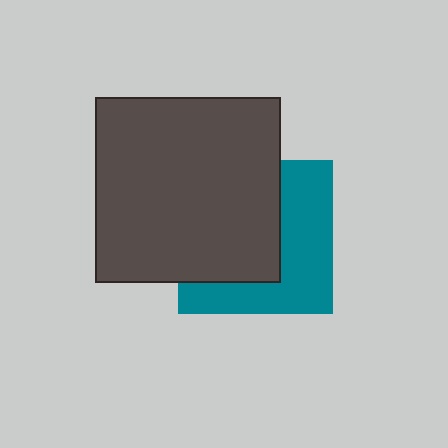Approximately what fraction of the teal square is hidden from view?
Roughly 54% of the teal square is hidden behind the dark gray square.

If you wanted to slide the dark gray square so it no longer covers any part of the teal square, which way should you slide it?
Slide it left — that is the most direct way to separate the two shapes.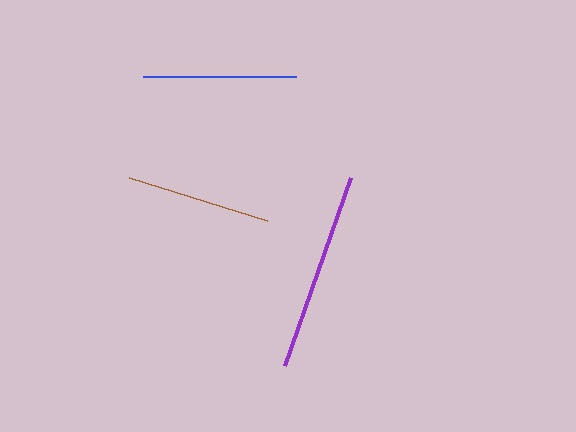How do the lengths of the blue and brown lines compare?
The blue and brown lines are approximately the same length.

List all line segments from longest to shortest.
From longest to shortest: purple, blue, brown.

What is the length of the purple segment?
The purple segment is approximately 199 pixels long.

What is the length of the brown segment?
The brown segment is approximately 145 pixels long.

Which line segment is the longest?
The purple line is the longest at approximately 199 pixels.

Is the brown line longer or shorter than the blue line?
The blue line is longer than the brown line.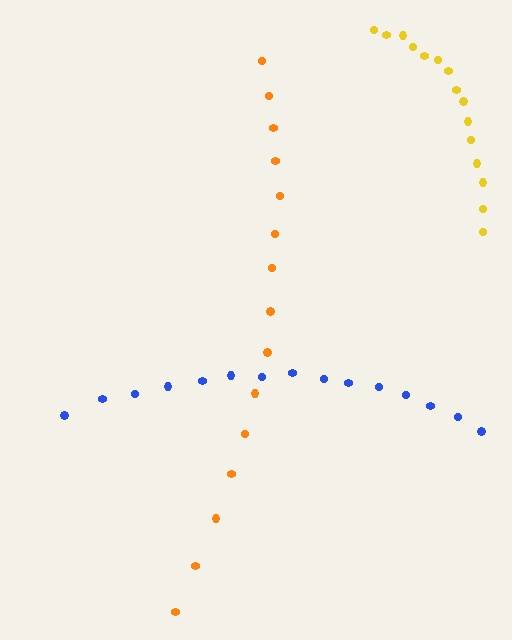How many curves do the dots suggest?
There are 3 distinct paths.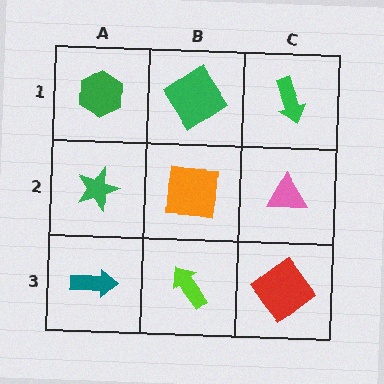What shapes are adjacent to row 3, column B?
An orange square (row 2, column B), a teal arrow (row 3, column A), a red diamond (row 3, column C).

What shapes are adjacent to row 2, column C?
A green arrow (row 1, column C), a red diamond (row 3, column C), an orange square (row 2, column B).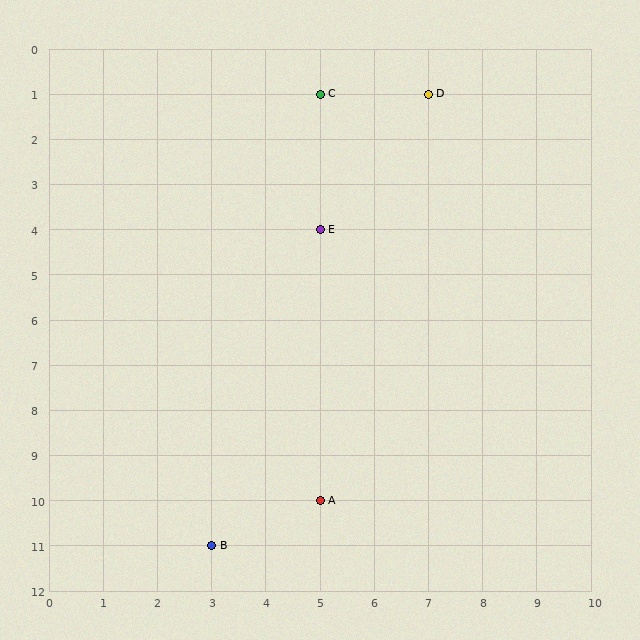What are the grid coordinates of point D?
Point D is at grid coordinates (7, 1).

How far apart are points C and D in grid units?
Points C and D are 2 columns apart.